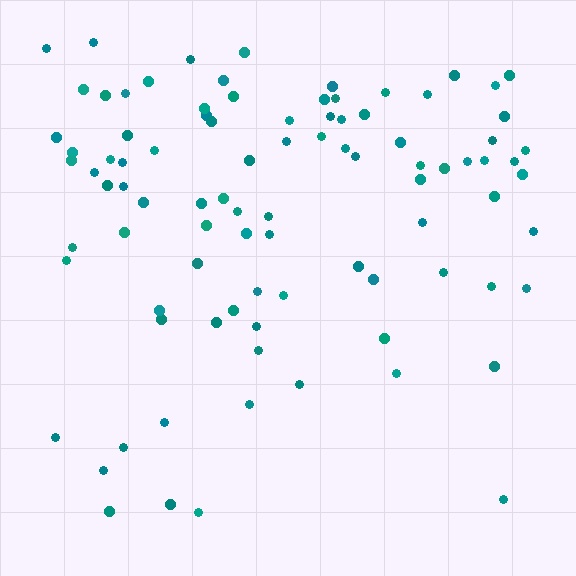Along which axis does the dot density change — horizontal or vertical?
Vertical.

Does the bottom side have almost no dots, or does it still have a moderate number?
Still a moderate number, just noticeably fewer than the top.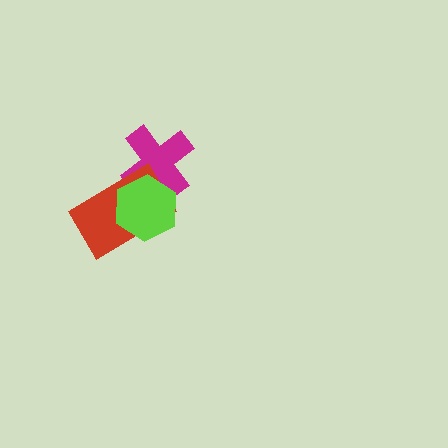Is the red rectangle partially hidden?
Yes, it is partially covered by another shape.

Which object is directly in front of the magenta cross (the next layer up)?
The red rectangle is directly in front of the magenta cross.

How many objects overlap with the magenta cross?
2 objects overlap with the magenta cross.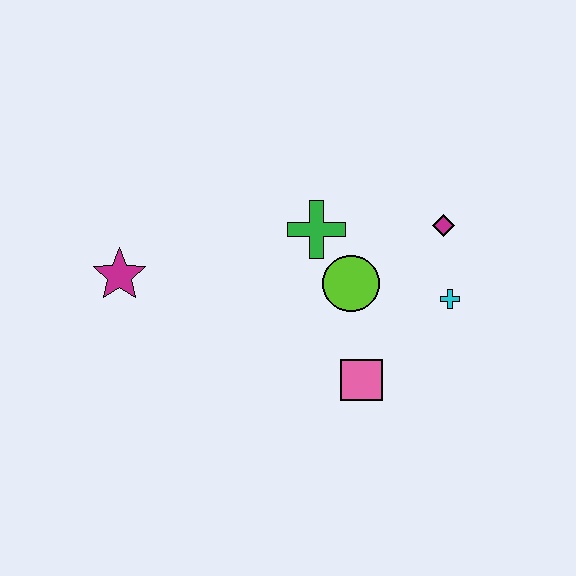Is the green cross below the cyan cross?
No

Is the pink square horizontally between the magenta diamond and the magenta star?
Yes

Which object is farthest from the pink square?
The magenta star is farthest from the pink square.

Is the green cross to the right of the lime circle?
No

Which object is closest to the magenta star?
The green cross is closest to the magenta star.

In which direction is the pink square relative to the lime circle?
The pink square is below the lime circle.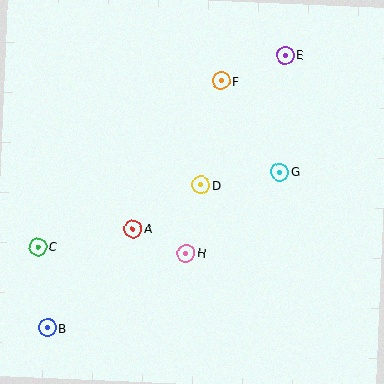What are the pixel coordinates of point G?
Point G is at (280, 172).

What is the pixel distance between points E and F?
The distance between E and F is 69 pixels.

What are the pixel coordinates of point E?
Point E is at (285, 55).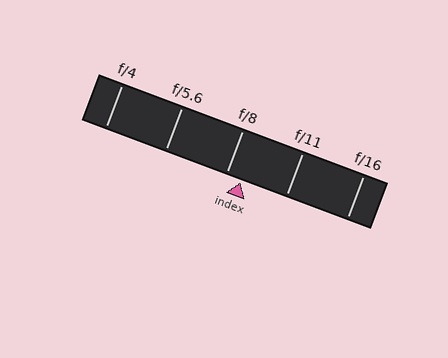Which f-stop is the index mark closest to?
The index mark is closest to f/8.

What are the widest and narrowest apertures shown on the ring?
The widest aperture shown is f/4 and the narrowest is f/16.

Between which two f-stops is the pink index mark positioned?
The index mark is between f/8 and f/11.